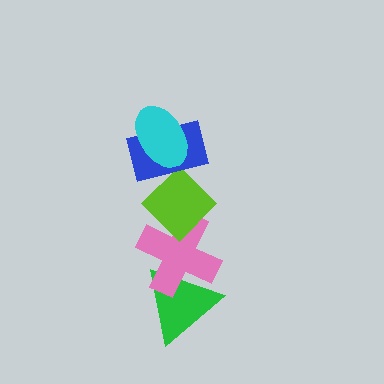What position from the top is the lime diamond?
The lime diamond is 3rd from the top.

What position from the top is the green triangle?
The green triangle is 5th from the top.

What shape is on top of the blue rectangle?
The cyan ellipse is on top of the blue rectangle.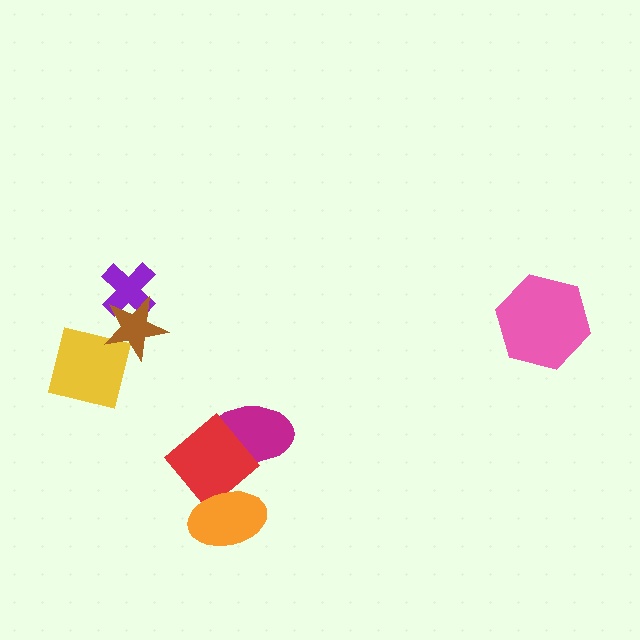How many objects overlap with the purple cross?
1 object overlaps with the purple cross.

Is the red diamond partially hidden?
Yes, it is partially covered by another shape.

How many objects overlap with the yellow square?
1 object overlaps with the yellow square.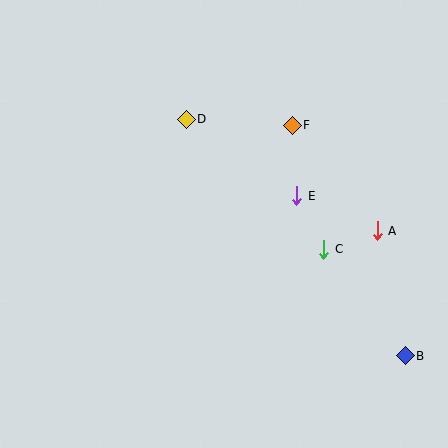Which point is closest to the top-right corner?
Point F is closest to the top-right corner.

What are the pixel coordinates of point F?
Point F is at (292, 125).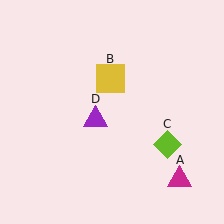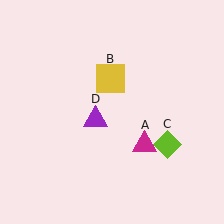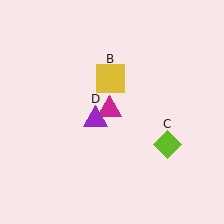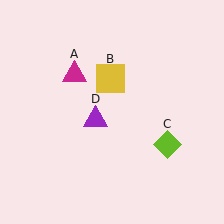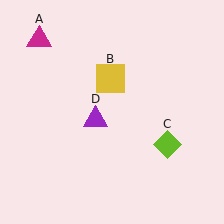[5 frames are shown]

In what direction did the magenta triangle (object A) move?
The magenta triangle (object A) moved up and to the left.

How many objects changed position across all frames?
1 object changed position: magenta triangle (object A).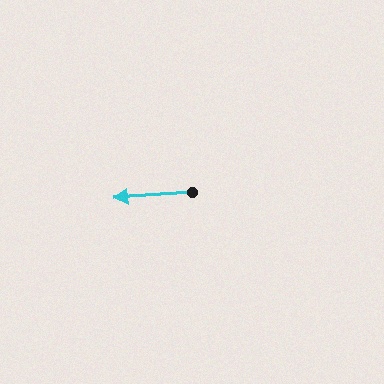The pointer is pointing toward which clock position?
Roughly 9 o'clock.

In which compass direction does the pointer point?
West.